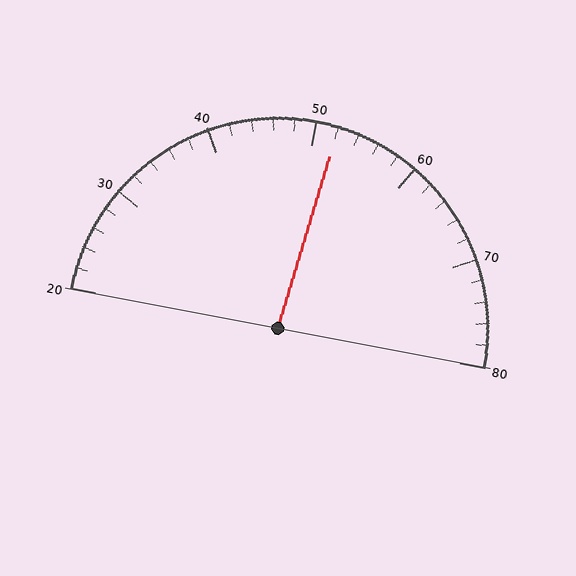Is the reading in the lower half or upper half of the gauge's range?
The reading is in the upper half of the range (20 to 80).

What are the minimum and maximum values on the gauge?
The gauge ranges from 20 to 80.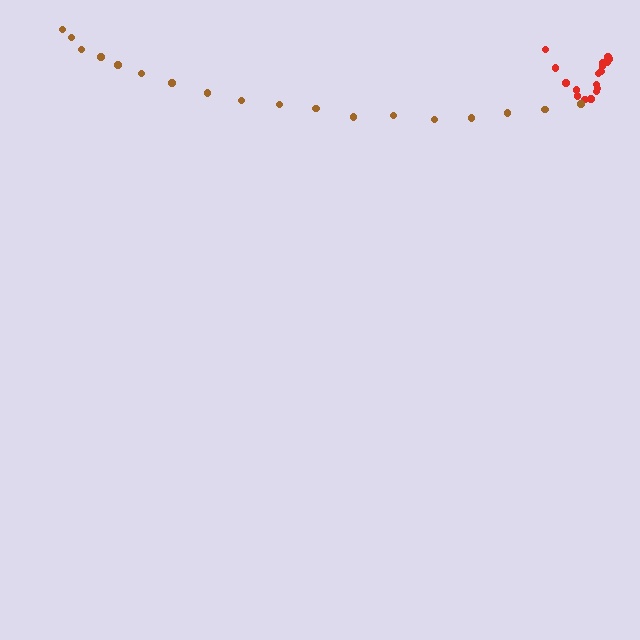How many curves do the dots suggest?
There are 2 distinct paths.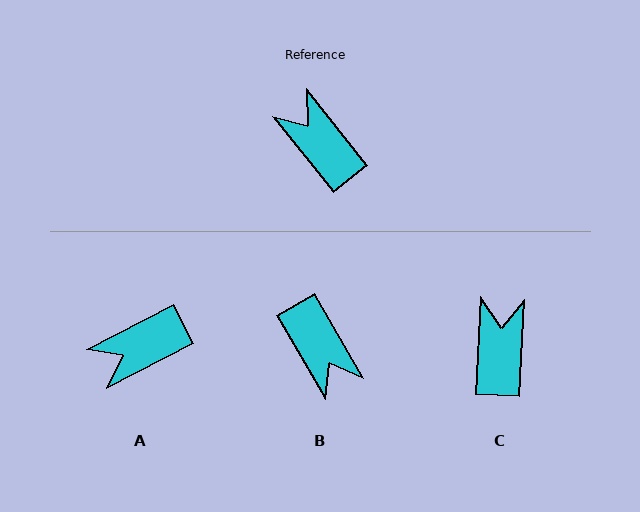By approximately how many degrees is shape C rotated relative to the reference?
Approximately 42 degrees clockwise.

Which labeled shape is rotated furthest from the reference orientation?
B, about 171 degrees away.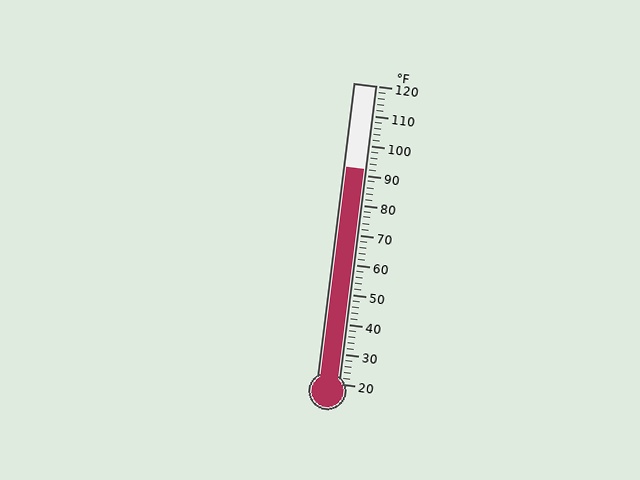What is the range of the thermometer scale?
The thermometer scale ranges from 20°F to 120°F.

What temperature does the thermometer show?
The thermometer shows approximately 92°F.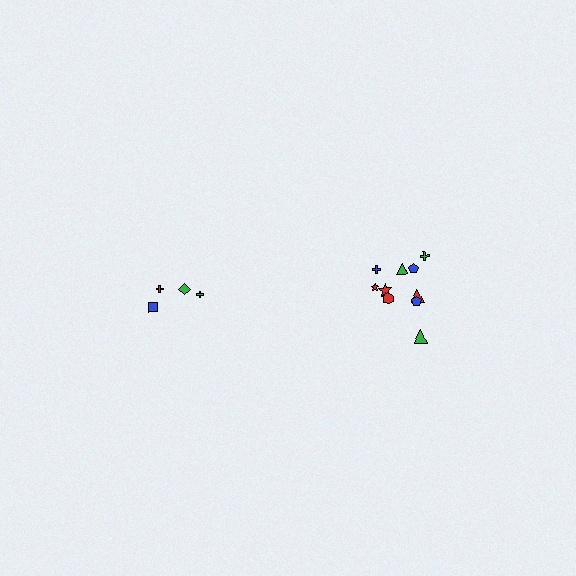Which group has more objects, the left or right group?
The right group.